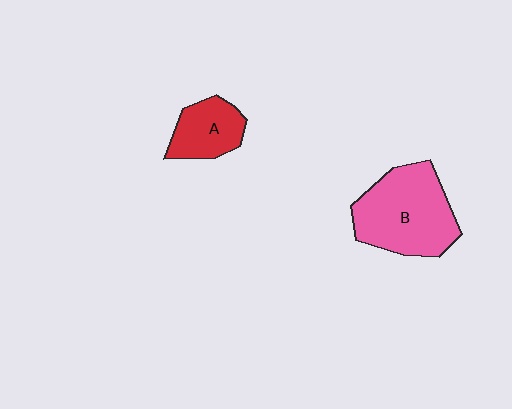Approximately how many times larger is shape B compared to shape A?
Approximately 2.0 times.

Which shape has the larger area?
Shape B (pink).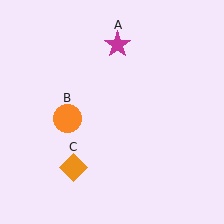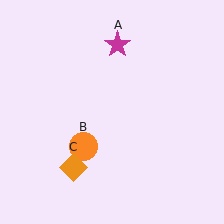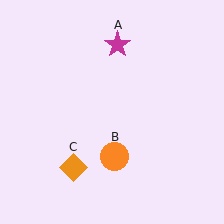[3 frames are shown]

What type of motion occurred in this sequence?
The orange circle (object B) rotated counterclockwise around the center of the scene.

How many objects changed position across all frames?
1 object changed position: orange circle (object B).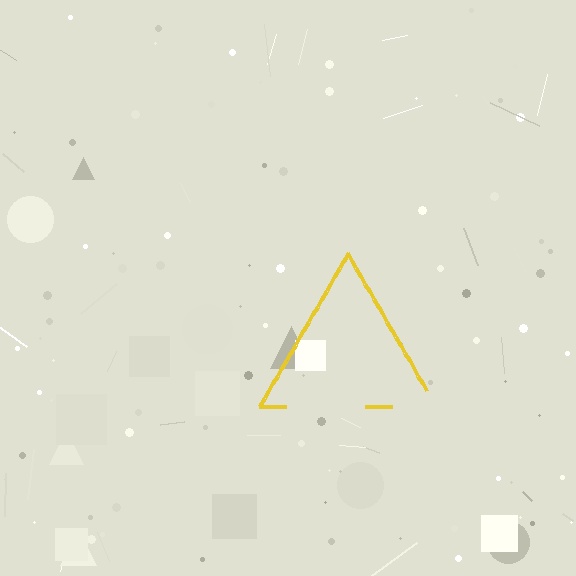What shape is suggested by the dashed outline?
The dashed outline suggests a triangle.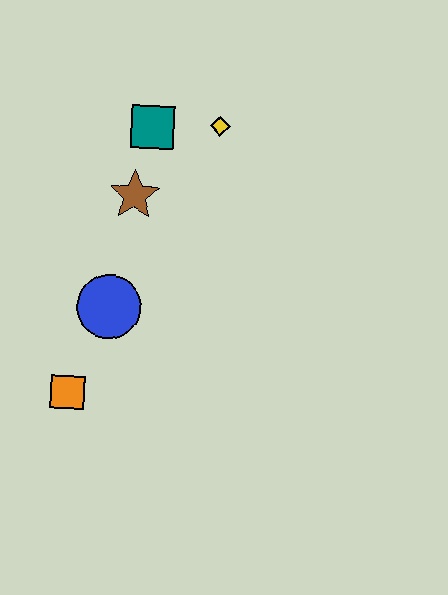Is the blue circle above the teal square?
No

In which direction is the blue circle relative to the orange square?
The blue circle is above the orange square.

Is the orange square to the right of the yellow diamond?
No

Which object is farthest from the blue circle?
The yellow diamond is farthest from the blue circle.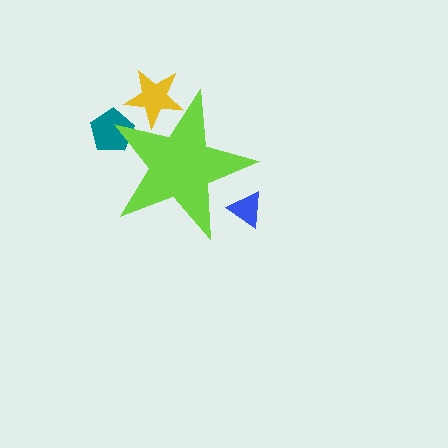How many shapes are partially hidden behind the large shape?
3 shapes are partially hidden.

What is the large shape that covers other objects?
A lime star.